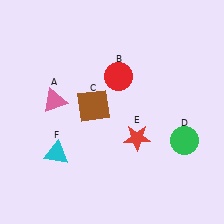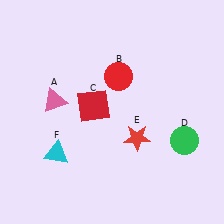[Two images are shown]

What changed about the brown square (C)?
In Image 1, C is brown. In Image 2, it changed to red.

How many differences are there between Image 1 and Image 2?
There is 1 difference between the two images.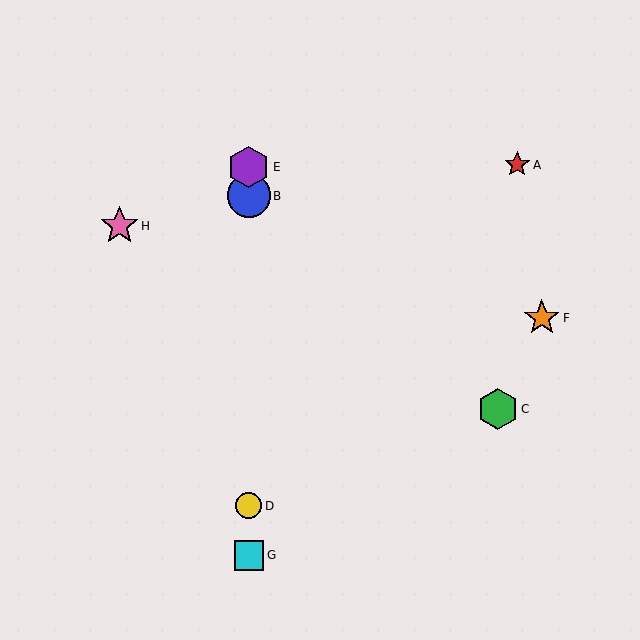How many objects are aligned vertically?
4 objects (B, D, E, G) are aligned vertically.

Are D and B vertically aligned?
Yes, both are at x≈249.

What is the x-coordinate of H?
Object H is at x≈119.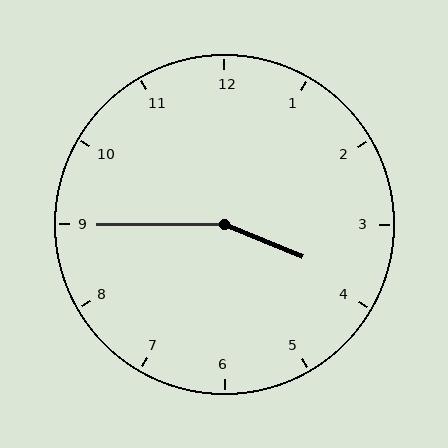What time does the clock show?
3:45.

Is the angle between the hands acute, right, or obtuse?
It is obtuse.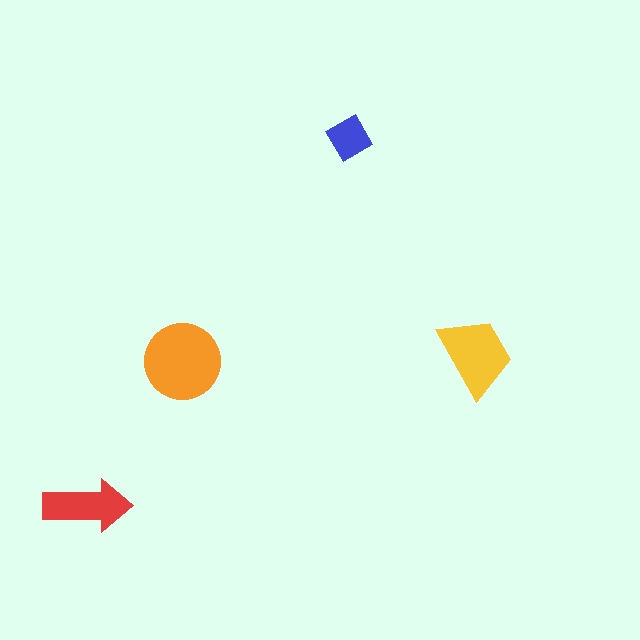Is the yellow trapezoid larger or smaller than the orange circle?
Smaller.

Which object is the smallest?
The blue diamond.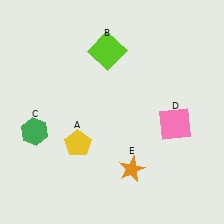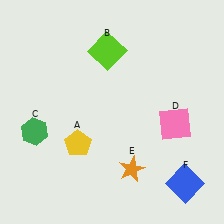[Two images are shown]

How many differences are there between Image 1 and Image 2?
There is 1 difference between the two images.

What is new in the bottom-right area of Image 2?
A blue square (F) was added in the bottom-right area of Image 2.